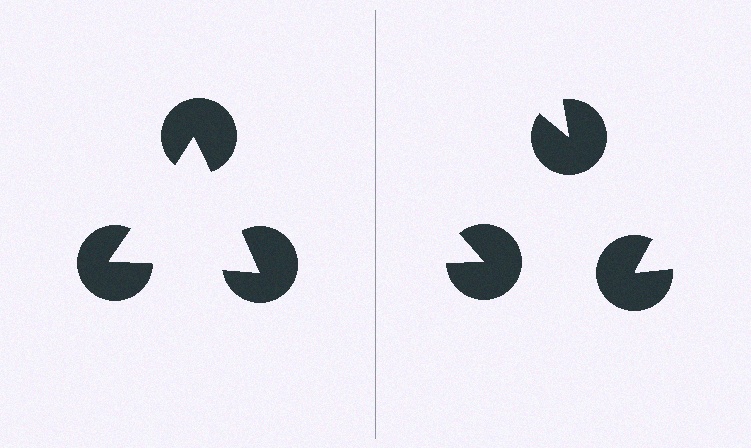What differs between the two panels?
The pac-man discs are positioned identically on both sides; only the wedge orientations differ. On the left they align to a triangle; on the right they are misaligned.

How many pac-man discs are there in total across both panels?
6 — 3 on each side.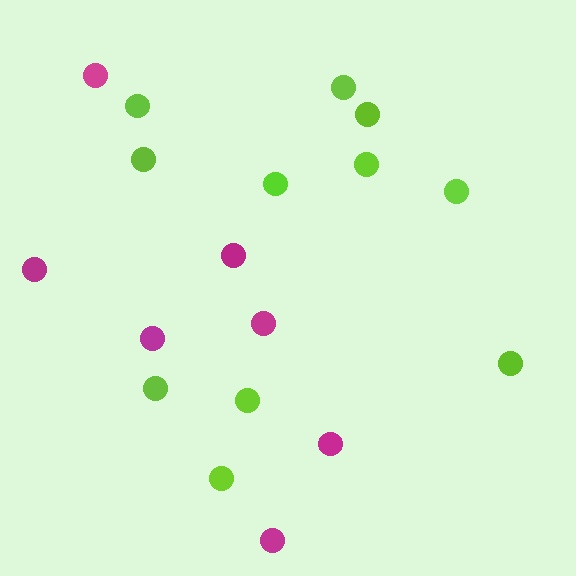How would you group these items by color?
There are 2 groups: one group of lime circles (11) and one group of magenta circles (7).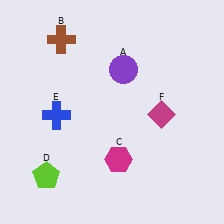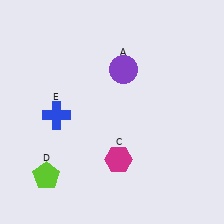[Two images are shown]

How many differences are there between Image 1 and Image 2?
There are 2 differences between the two images.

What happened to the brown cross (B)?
The brown cross (B) was removed in Image 2. It was in the top-left area of Image 1.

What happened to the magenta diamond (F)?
The magenta diamond (F) was removed in Image 2. It was in the bottom-right area of Image 1.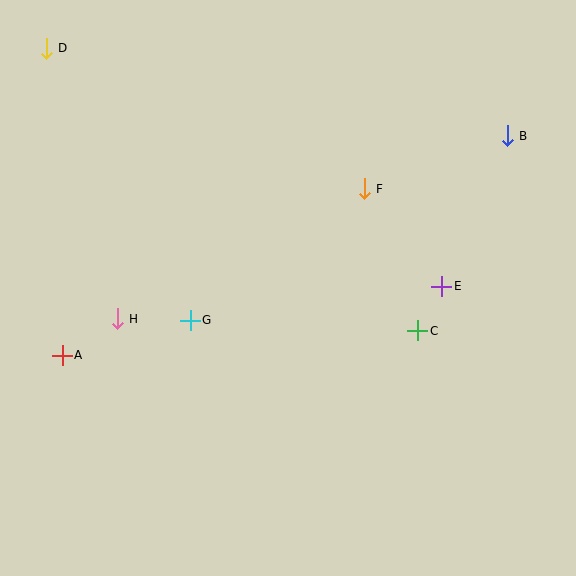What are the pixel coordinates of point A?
Point A is at (62, 355).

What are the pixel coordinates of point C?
Point C is at (418, 331).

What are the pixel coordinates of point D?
Point D is at (46, 48).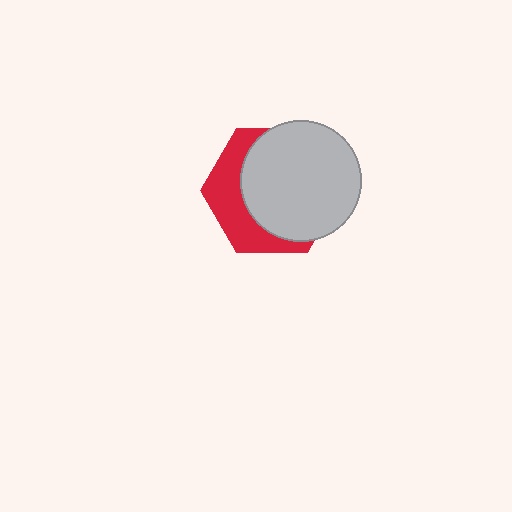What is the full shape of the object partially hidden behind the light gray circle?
The partially hidden object is a red hexagon.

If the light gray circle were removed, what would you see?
You would see the complete red hexagon.